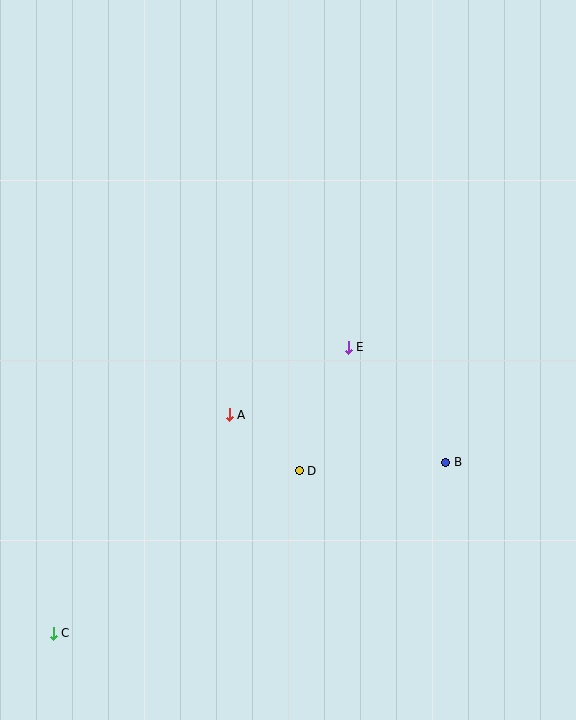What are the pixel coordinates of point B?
Point B is at (446, 462).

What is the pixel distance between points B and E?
The distance between B and E is 151 pixels.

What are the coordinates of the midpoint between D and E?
The midpoint between D and E is at (324, 409).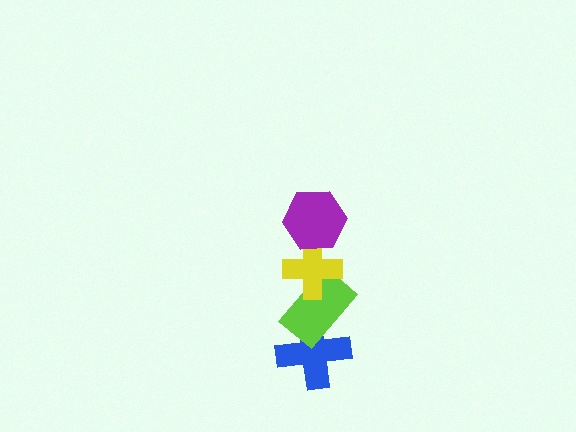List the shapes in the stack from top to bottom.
From top to bottom: the purple hexagon, the yellow cross, the lime rectangle, the blue cross.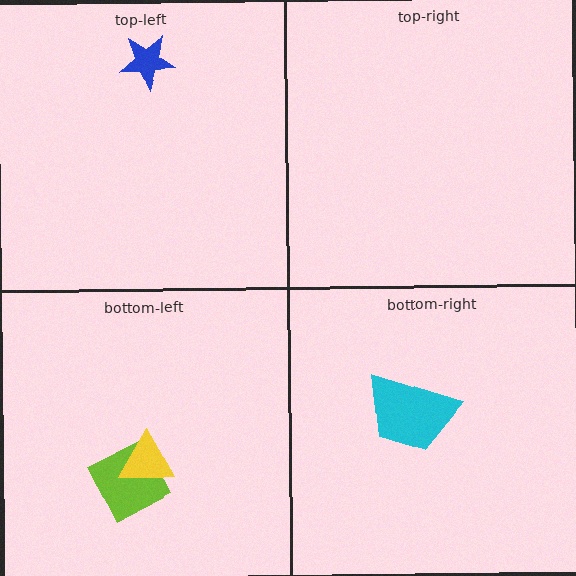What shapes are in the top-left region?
The blue star.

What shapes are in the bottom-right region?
The cyan trapezoid.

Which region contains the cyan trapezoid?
The bottom-right region.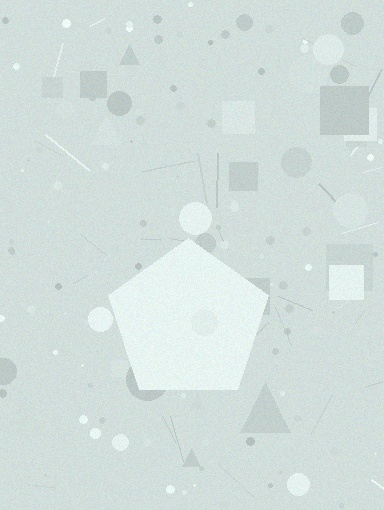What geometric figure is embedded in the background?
A pentagon is embedded in the background.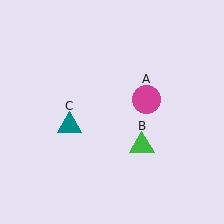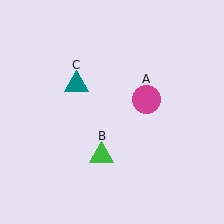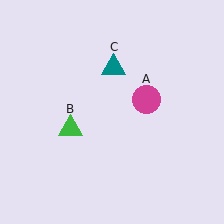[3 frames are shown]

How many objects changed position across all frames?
2 objects changed position: green triangle (object B), teal triangle (object C).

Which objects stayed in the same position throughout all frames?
Magenta circle (object A) remained stationary.